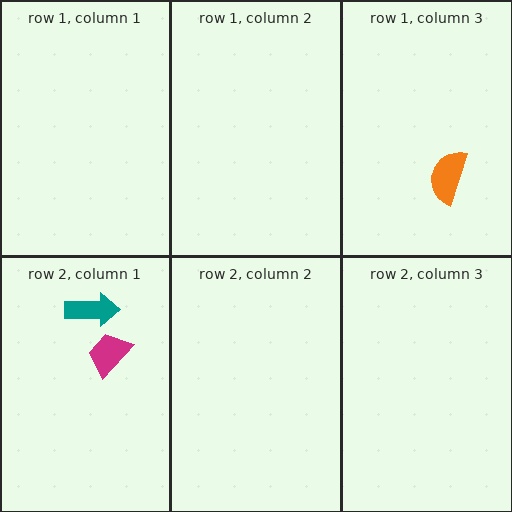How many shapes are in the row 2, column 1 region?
2.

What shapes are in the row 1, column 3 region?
The orange semicircle.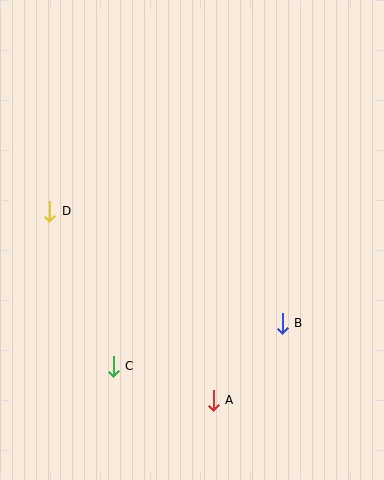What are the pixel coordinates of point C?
Point C is at (113, 366).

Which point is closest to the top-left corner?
Point D is closest to the top-left corner.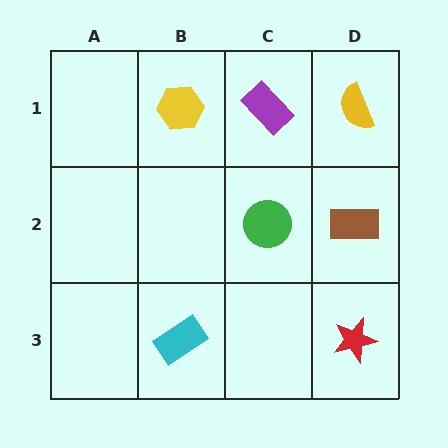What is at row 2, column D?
A brown rectangle.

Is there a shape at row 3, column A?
No, that cell is empty.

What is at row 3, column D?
A red star.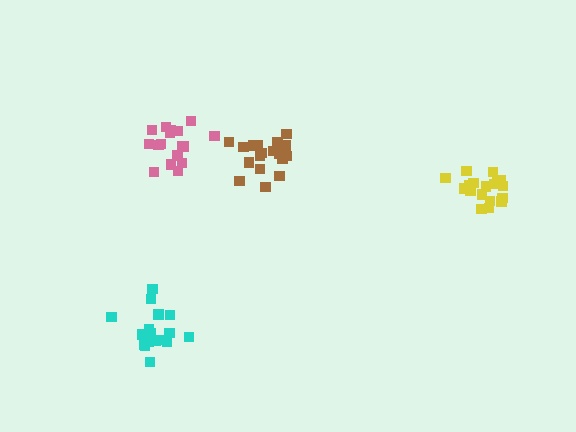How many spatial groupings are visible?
There are 4 spatial groupings.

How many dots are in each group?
Group 1: 20 dots, Group 2: 19 dots, Group 3: 19 dots, Group 4: 18 dots (76 total).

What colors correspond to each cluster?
The clusters are colored: cyan, brown, pink, yellow.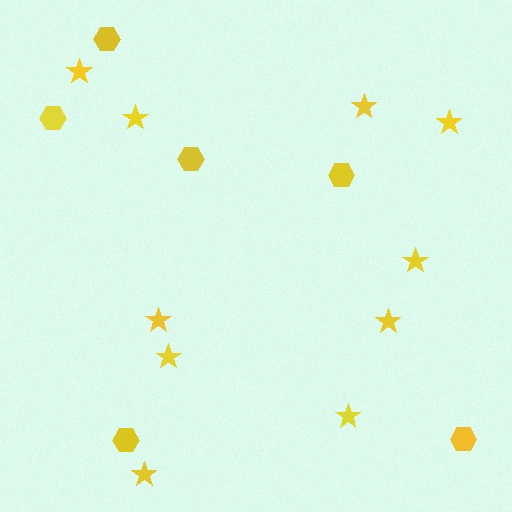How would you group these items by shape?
There are 2 groups: one group of stars (10) and one group of hexagons (6).